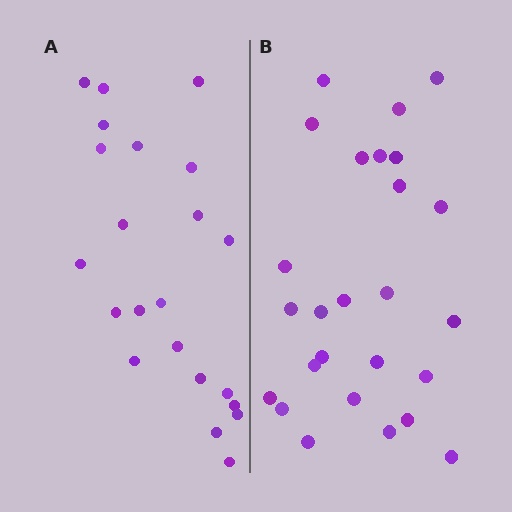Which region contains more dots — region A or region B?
Region B (the right region) has more dots.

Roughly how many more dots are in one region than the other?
Region B has about 4 more dots than region A.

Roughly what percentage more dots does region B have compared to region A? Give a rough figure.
About 20% more.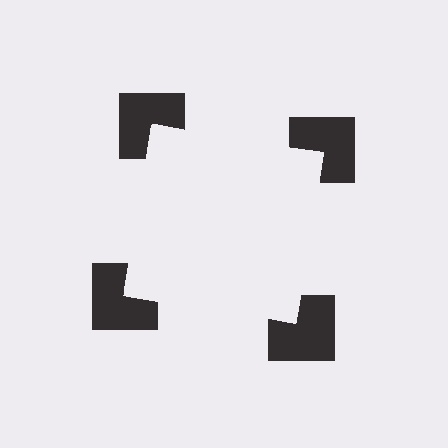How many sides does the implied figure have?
4 sides.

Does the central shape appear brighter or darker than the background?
It typically appears slightly brighter than the background, even though no actual brightness change is drawn.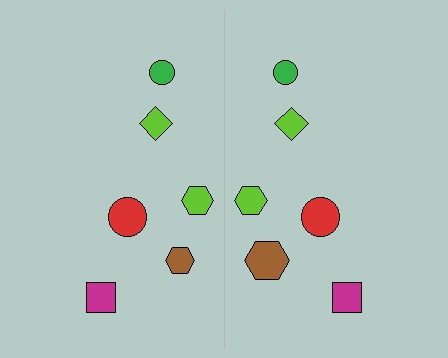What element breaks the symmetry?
The brown hexagon on the right side has a different size than its mirror counterpart.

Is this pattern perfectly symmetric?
No, the pattern is not perfectly symmetric. The brown hexagon on the right side has a different size than its mirror counterpart.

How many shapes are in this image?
There are 12 shapes in this image.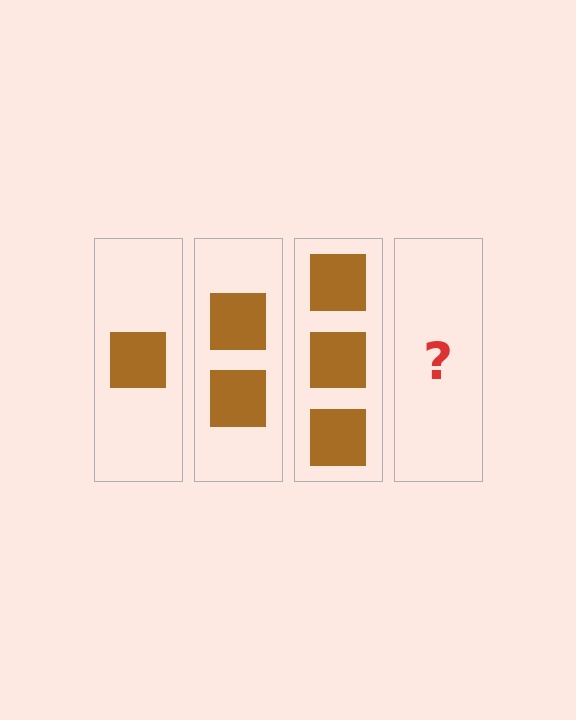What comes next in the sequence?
The next element should be 4 squares.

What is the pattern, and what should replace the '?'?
The pattern is that each step adds one more square. The '?' should be 4 squares.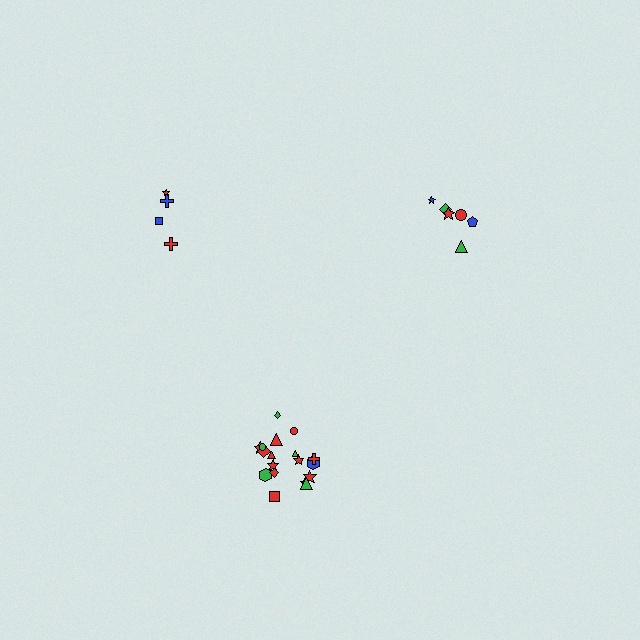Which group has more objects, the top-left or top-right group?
The top-right group.